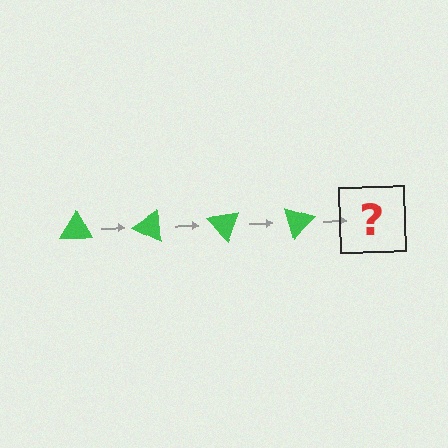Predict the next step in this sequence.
The next step is a green triangle rotated 100 degrees.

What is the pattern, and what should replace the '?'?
The pattern is that the triangle rotates 25 degrees each step. The '?' should be a green triangle rotated 100 degrees.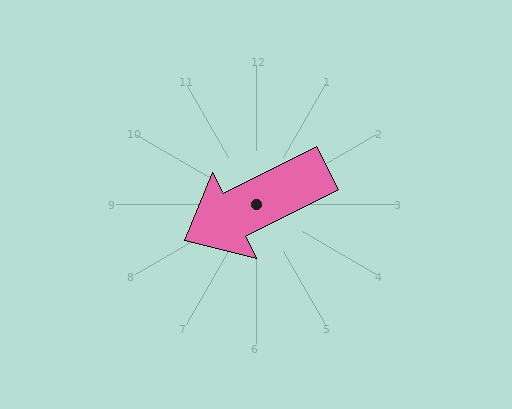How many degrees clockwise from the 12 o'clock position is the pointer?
Approximately 243 degrees.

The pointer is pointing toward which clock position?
Roughly 8 o'clock.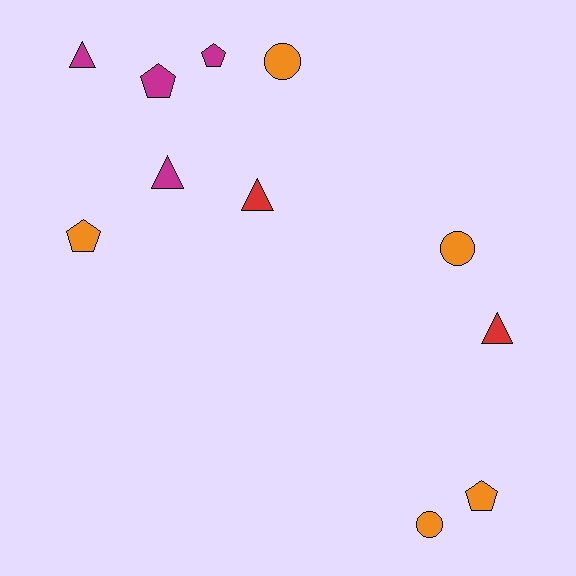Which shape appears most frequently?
Triangle, with 4 objects.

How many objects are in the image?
There are 11 objects.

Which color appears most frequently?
Orange, with 5 objects.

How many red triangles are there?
There are 2 red triangles.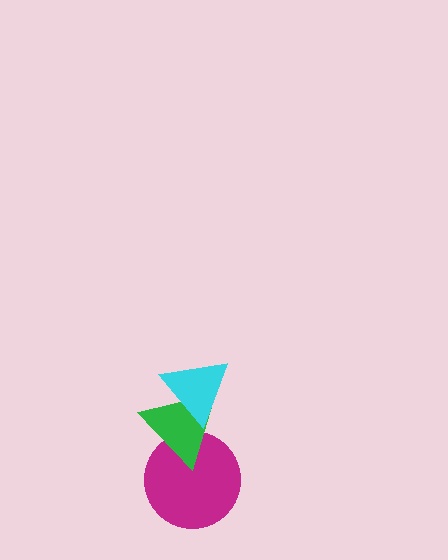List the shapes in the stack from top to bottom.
From top to bottom: the cyan triangle, the green triangle, the magenta circle.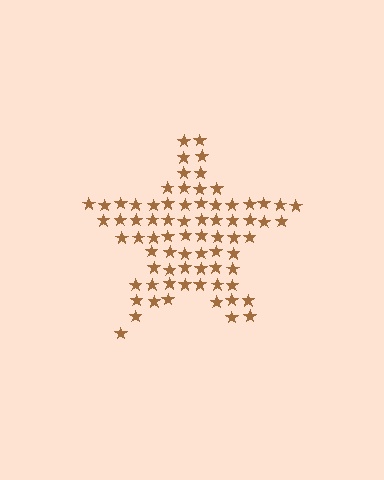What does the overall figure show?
The overall figure shows a star.